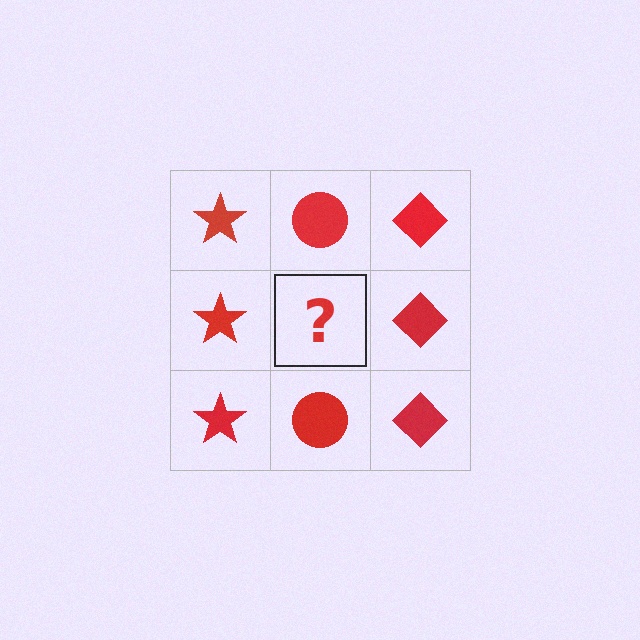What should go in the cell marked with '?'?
The missing cell should contain a red circle.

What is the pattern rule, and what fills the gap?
The rule is that each column has a consistent shape. The gap should be filled with a red circle.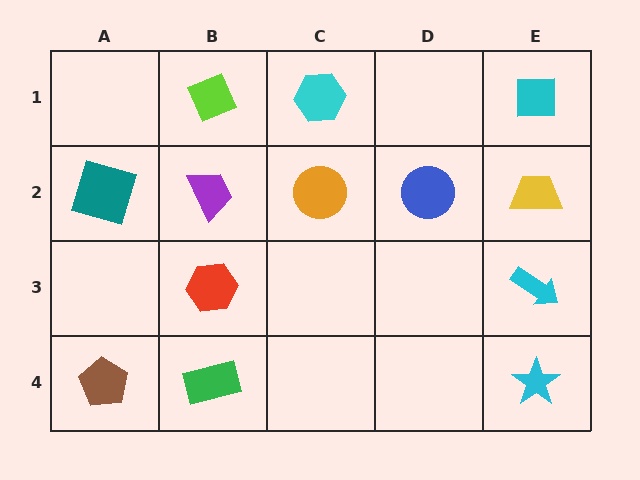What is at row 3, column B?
A red hexagon.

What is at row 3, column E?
A cyan arrow.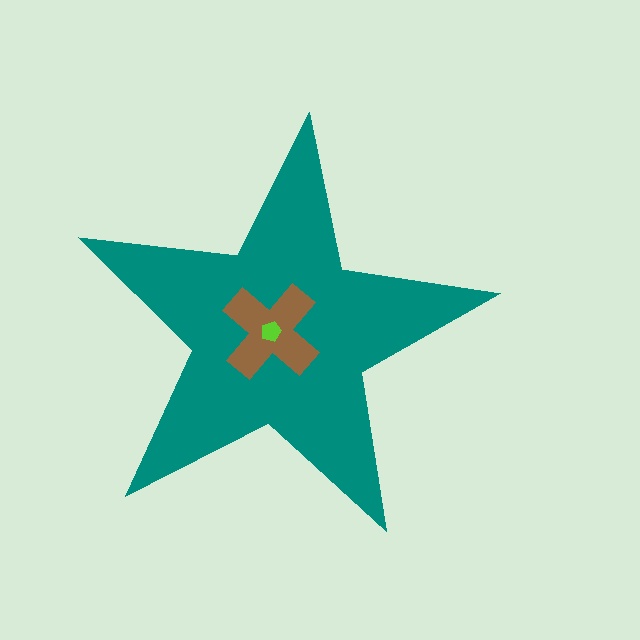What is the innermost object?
The lime pentagon.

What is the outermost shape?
The teal star.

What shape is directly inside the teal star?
The brown cross.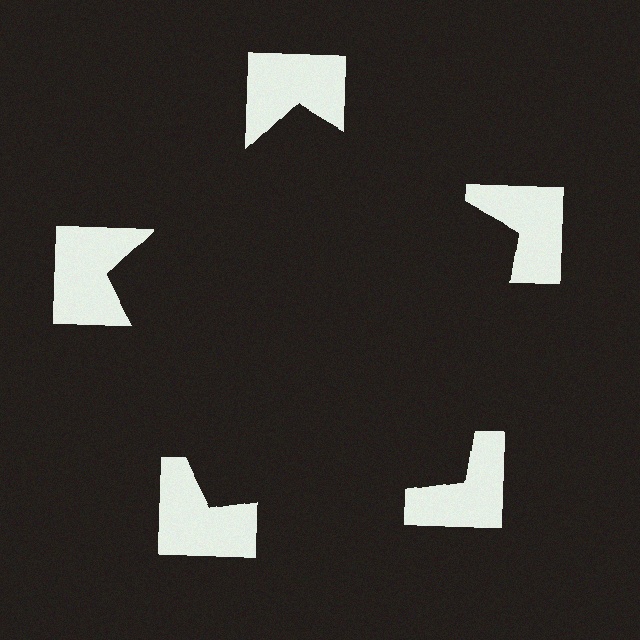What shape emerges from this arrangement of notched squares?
An illusory pentagon — its edges are inferred from the aligned wedge cuts in the notched squares, not physically drawn.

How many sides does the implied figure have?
5 sides.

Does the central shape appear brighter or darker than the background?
It typically appears slightly darker than the background, even though no actual brightness change is drawn.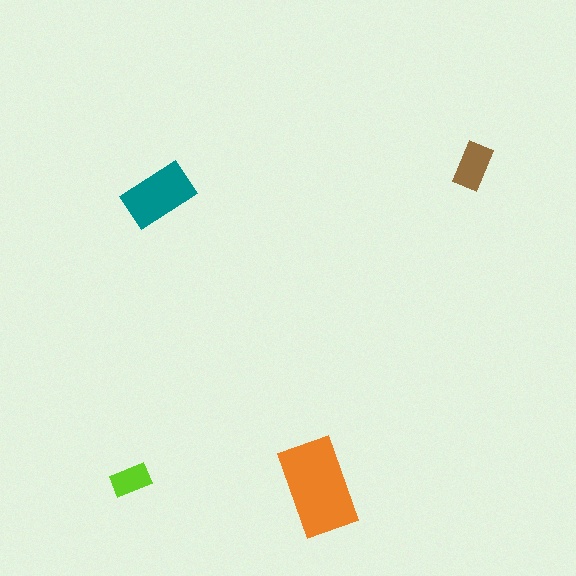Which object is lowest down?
The orange rectangle is bottommost.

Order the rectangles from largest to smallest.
the orange one, the teal one, the brown one, the lime one.